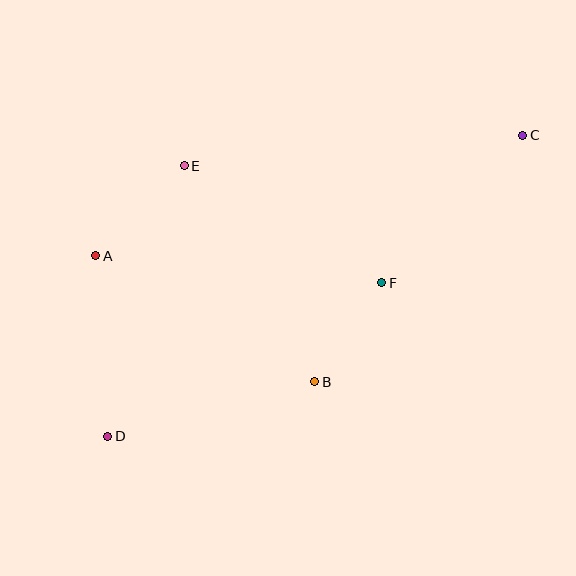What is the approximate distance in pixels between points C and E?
The distance between C and E is approximately 340 pixels.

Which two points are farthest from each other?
Points C and D are farthest from each other.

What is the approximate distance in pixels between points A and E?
The distance between A and E is approximately 126 pixels.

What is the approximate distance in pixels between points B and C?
The distance between B and C is approximately 323 pixels.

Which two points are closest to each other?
Points B and F are closest to each other.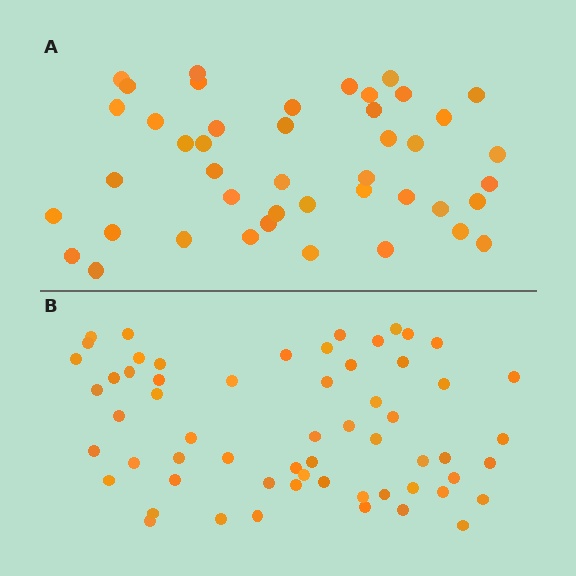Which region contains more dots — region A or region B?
Region B (the bottom region) has more dots.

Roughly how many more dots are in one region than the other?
Region B has approximately 15 more dots than region A.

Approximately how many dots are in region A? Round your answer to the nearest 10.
About 40 dots. (The exact count is 44, which rounds to 40.)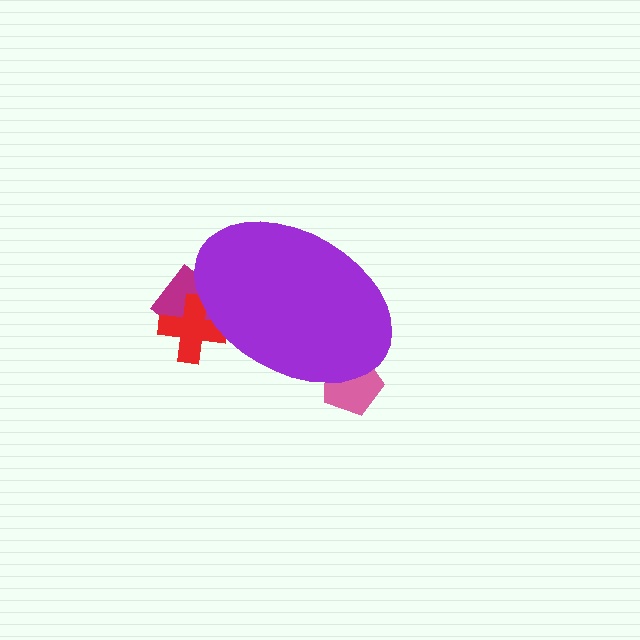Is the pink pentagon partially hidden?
Yes, the pink pentagon is partially hidden behind the purple ellipse.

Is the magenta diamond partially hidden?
Yes, the magenta diamond is partially hidden behind the purple ellipse.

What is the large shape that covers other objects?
A purple ellipse.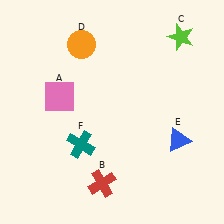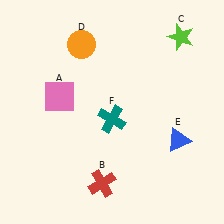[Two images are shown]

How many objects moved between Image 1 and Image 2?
1 object moved between the two images.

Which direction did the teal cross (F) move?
The teal cross (F) moved right.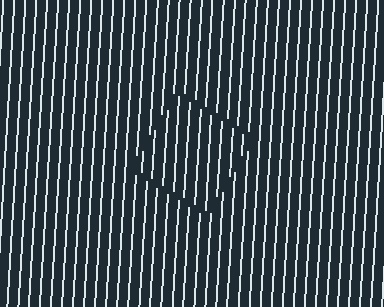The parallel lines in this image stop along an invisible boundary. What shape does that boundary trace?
An illusory square. The interior of the shape contains the same grating, shifted by half a period — the contour is defined by the phase discontinuity where line-ends from the inner and outer gratings abut.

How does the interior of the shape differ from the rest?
The interior of the shape contains the same grating, shifted by half a period — the contour is defined by the phase discontinuity where line-ends from the inner and outer gratings abut.